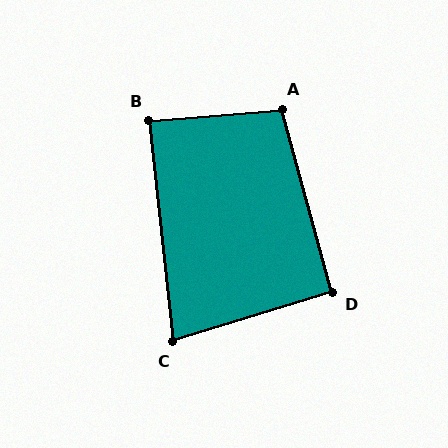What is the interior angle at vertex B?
Approximately 88 degrees (approximately right).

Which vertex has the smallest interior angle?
C, at approximately 79 degrees.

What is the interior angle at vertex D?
Approximately 92 degrees (approximately right).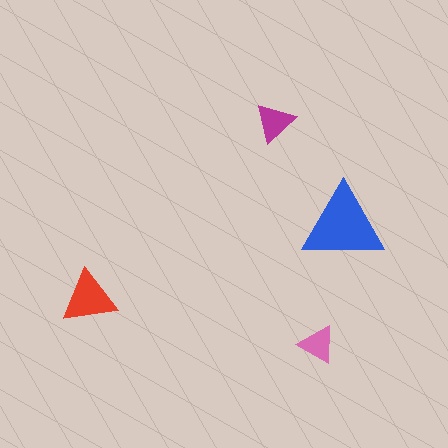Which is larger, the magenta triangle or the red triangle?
The red one.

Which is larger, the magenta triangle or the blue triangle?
The blue one.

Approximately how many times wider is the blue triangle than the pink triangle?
About 2 times wider.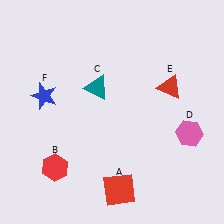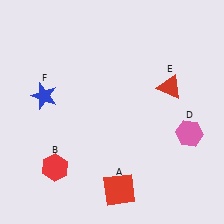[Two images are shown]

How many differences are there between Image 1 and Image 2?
There is 1 difference between the two images.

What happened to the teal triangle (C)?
The teal triangle (C) was removed in Image 2. It was in the top-left area of Image 1.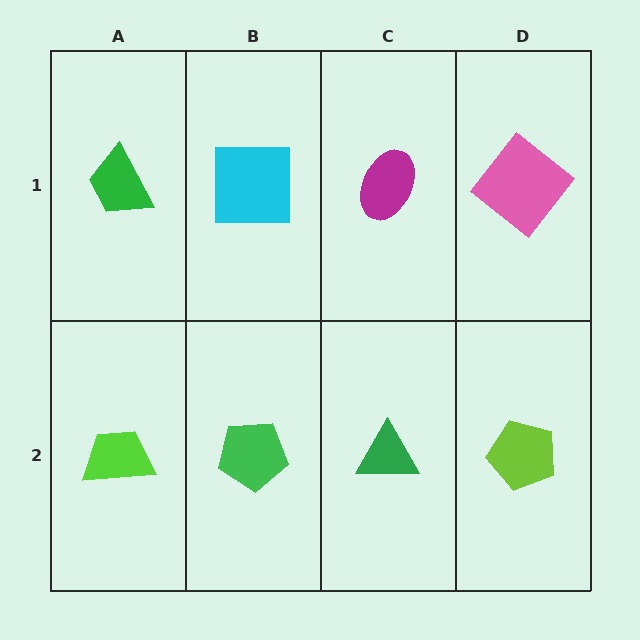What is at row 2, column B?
A green pentagon.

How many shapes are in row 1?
4 shapes.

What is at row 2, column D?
A lime pentagon.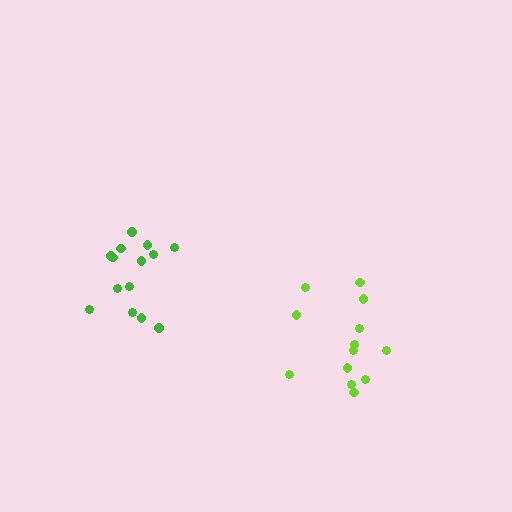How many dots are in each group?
Group 1: 13 dots, Group 2: 14 dots (27 total).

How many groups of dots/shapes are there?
There are 2 groups.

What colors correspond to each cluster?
The clusters are colored: lime, green.